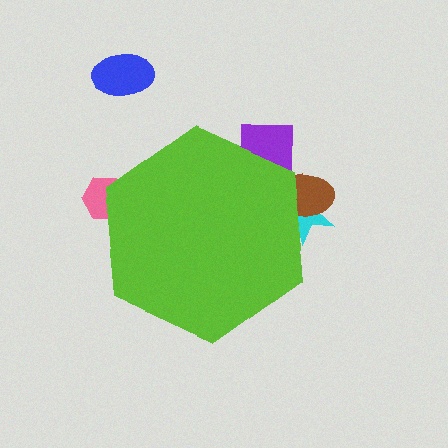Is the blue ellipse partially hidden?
No, the blue ellipse is fully visible.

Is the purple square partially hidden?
Yes, the purple square is partially hidden behind the lime hexagon.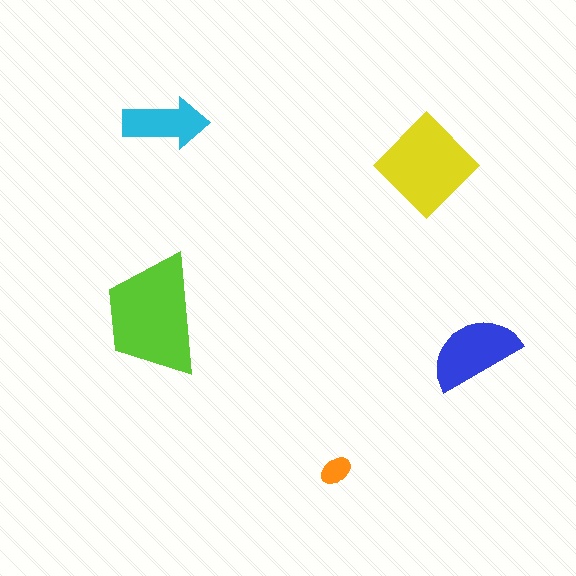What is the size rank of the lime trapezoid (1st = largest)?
1st.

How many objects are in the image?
There are 5 objects in the image.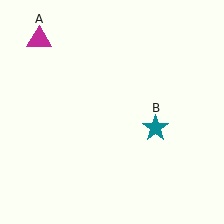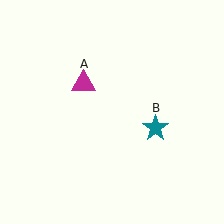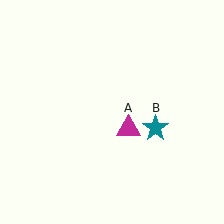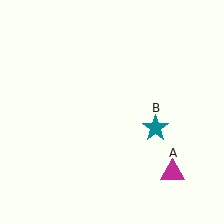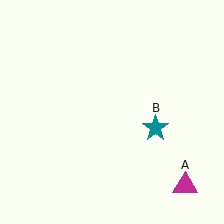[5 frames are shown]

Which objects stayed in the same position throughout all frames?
Teal star (object B) remained stationary.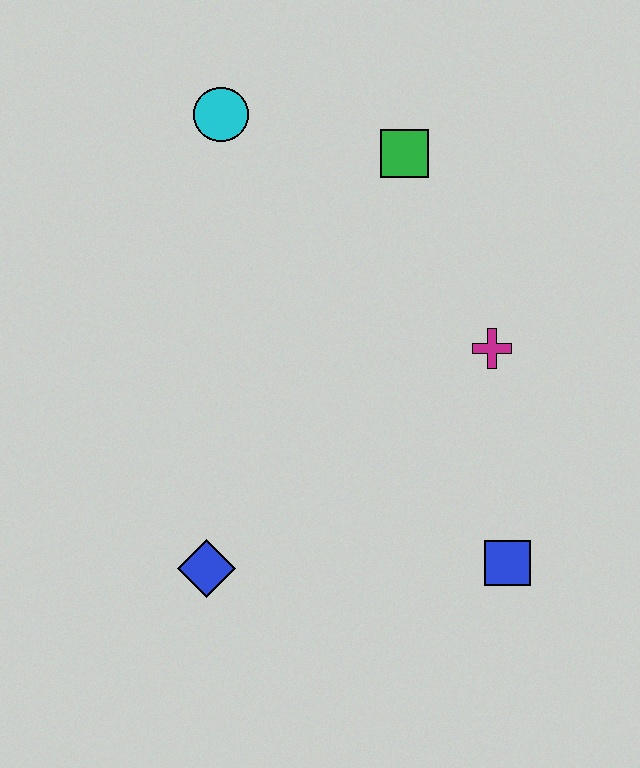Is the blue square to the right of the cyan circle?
Yes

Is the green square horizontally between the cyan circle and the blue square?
Yes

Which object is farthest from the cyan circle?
The blue square is farthest from the cyan circle.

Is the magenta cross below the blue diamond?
No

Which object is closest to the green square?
The cyan circle is closest to the green square.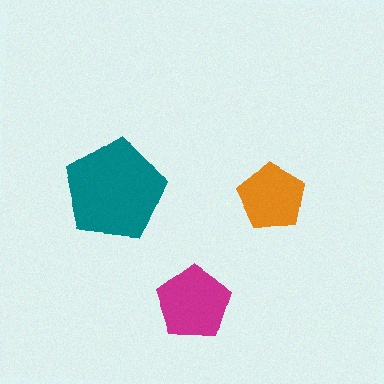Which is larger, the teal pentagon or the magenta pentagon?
The teal one.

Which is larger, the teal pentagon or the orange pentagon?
The teal one.